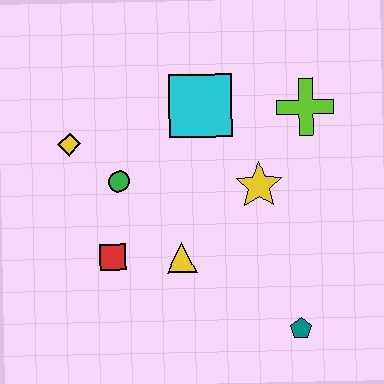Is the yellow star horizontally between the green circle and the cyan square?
No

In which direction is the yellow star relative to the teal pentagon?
The yellow star is above the teal pentagon.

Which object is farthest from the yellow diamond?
The teal pentagon is farthest from the yellow diamond.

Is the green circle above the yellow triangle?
Yes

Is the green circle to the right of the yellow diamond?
Yes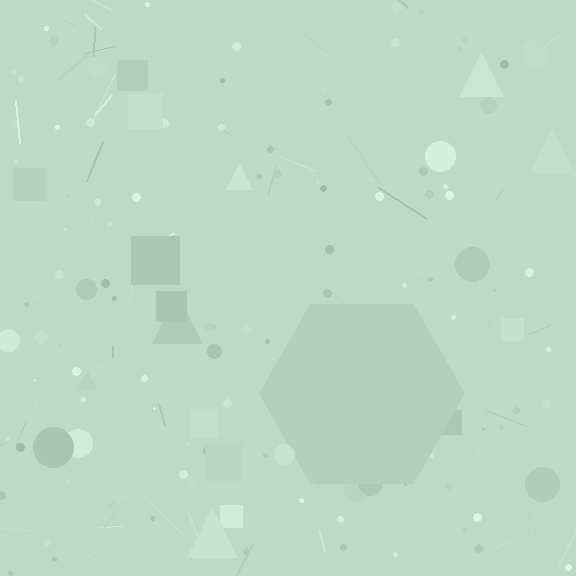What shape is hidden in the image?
A hexagon is hidden in the image.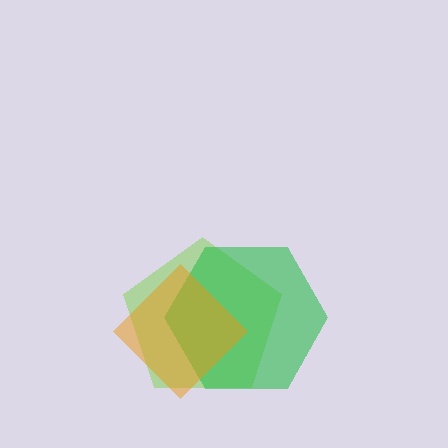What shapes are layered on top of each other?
The layered shapes are: a lime pentagon, a green hexagon, an orange diamond.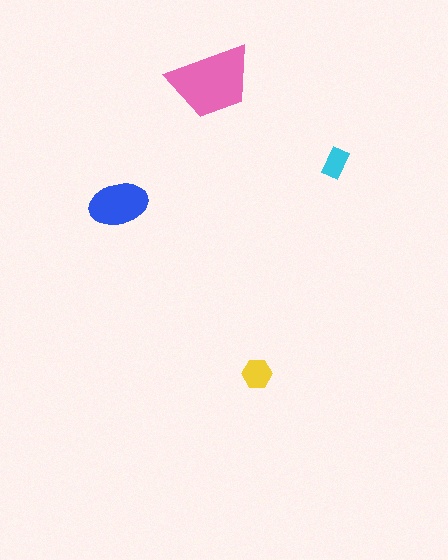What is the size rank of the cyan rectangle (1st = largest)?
4th.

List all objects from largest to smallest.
The pink trapezoid, the blue ellipse, the yellow hexagon, the cyan rectangle.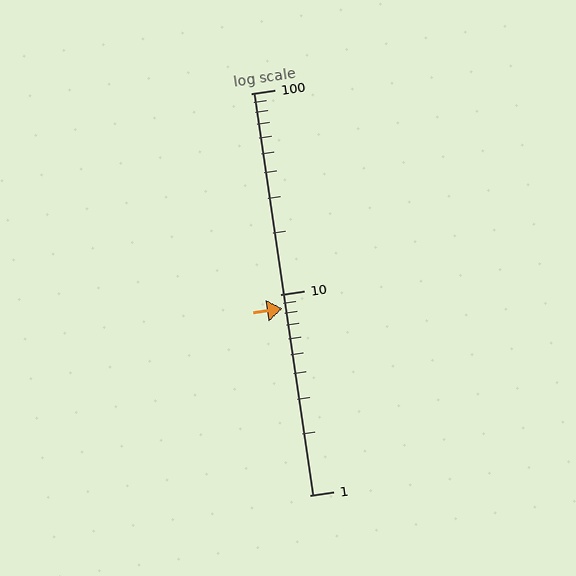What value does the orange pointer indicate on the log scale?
The pointer indicates approximately 8.5.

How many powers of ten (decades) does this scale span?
The scale spans 2 decades, from 1 to 100.